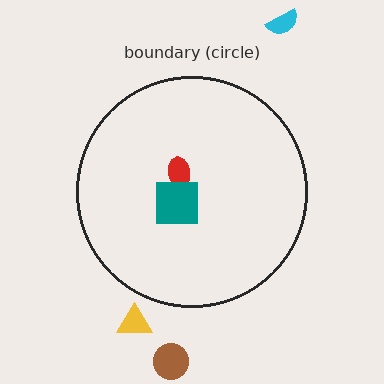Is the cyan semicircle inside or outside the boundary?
Outside.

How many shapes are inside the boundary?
2 inside, 3 outside.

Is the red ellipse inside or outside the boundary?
Inside.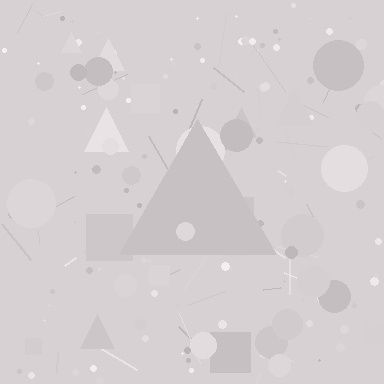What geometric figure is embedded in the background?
A triangle is embedded in the background.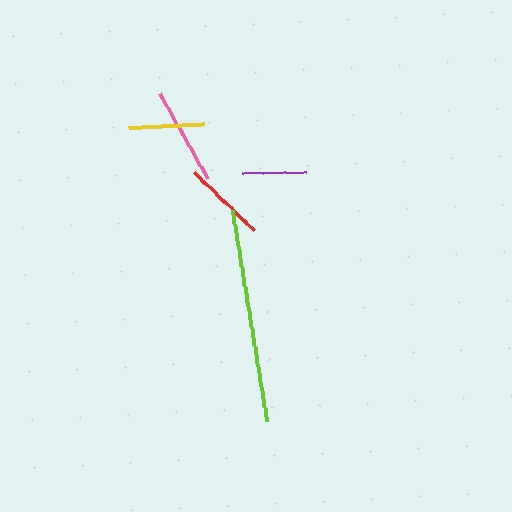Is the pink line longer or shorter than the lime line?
The lime line is longer than the pink line.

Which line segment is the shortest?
The purple line is the shortest at approximately 64 pixels.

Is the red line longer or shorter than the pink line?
The pink line is longer than the red line.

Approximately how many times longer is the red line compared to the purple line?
The red line is approximately 1.3 times the length of the purple line.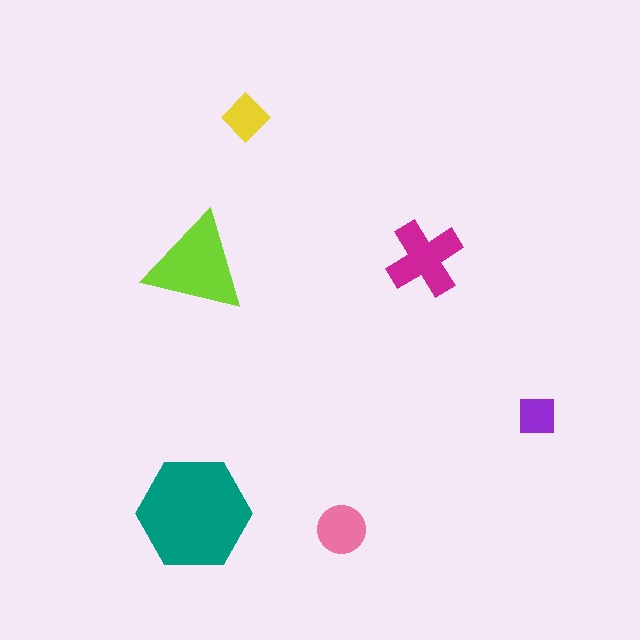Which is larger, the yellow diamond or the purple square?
The yellow diamond.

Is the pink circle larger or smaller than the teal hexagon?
Smaller.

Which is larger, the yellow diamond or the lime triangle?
The lime triangle.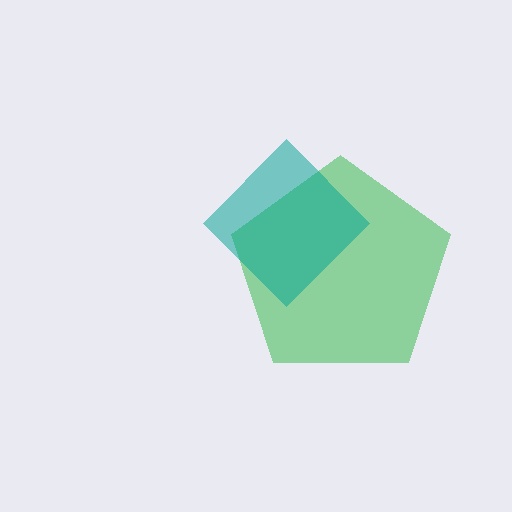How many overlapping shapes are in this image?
There are 2 overlapping shapes in the image.